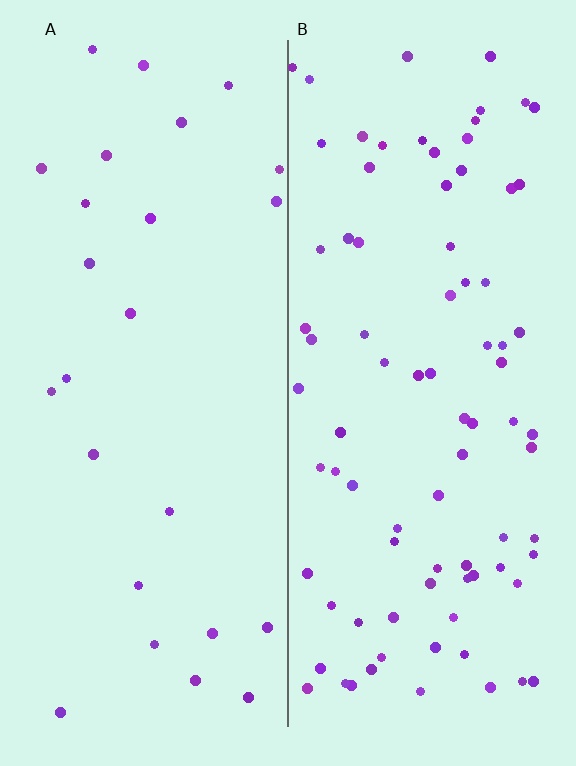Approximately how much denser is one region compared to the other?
Approximately 3.3× — region B over region A.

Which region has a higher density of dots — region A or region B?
B (the right).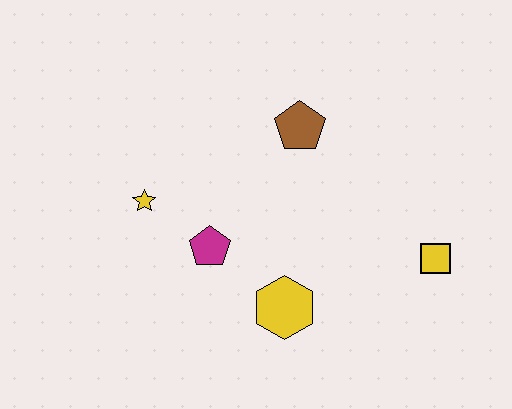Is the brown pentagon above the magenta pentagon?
Yes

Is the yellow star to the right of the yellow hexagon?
No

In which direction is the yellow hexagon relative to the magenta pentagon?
The yellow hexagon is to the right of the magenta pentagon.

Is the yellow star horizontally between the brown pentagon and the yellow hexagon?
No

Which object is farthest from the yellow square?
The yellow star is farthest from the yellow square.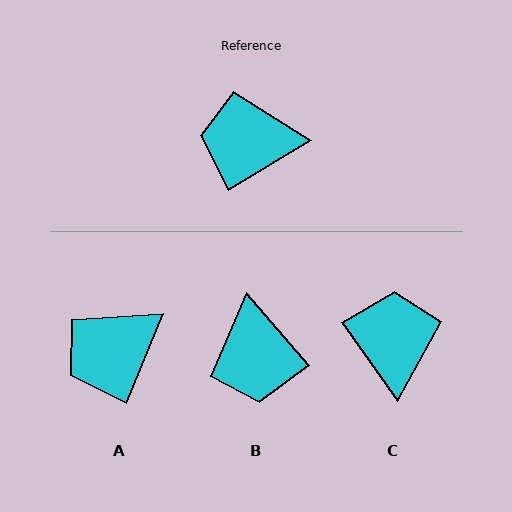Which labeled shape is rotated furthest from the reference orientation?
B, about 99 degrees away.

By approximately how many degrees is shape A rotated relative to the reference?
Approximately 36 degrees counter-clockwise.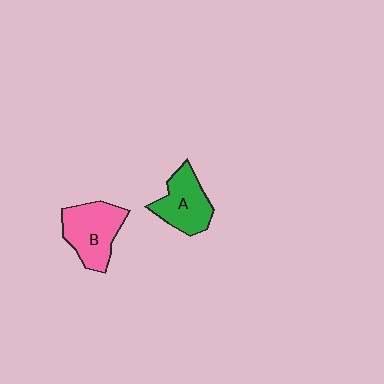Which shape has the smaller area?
Shape A (green).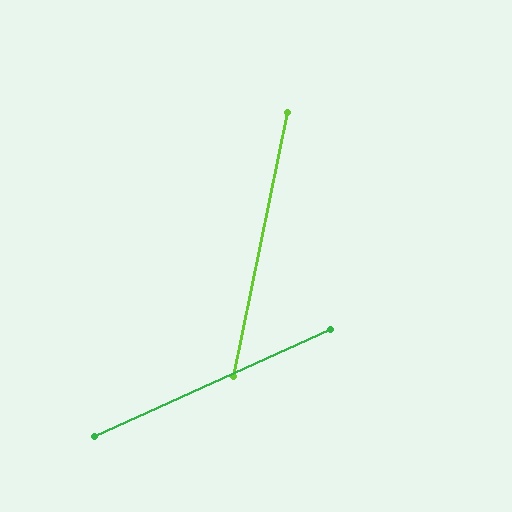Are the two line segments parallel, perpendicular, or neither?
Neither parallel nor perpendicular — they differ by about 54°.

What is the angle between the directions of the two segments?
Approximately 54 degrees.